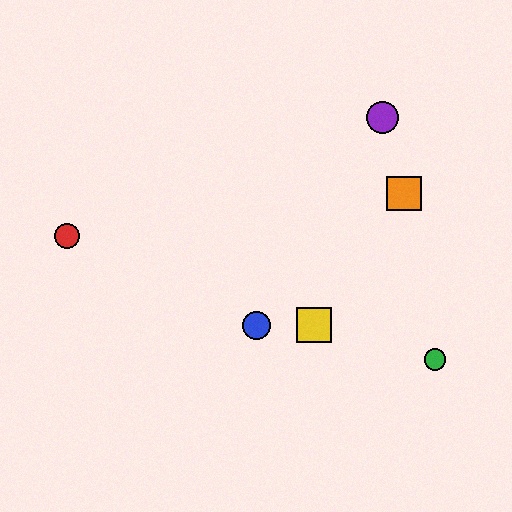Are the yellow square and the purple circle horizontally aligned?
No, the yellow square is at y≈325 and the purple circle is at y≈117.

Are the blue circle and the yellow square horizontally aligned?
Yes, both are at y≈325.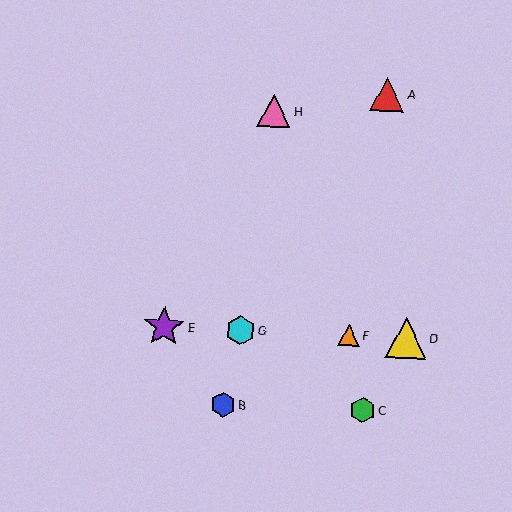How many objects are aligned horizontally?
4 objects (D, E, F, G) are aligned horizontally.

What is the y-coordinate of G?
Object G is at y≈330.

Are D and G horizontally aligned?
Yes, both are at y≈338.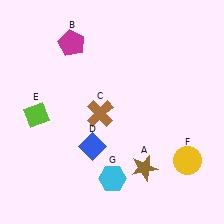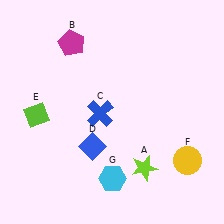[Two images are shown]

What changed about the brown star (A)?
In Image 1, A is brown. In Image 2, it changed to lime.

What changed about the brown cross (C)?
In Image 1, C is brown. In Image 2, it changed to blue.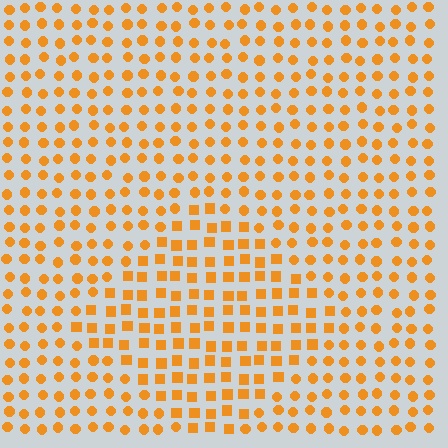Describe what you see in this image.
The image is filled with small orange elements arranged in a uniform grid. A diamond-shaped region contains squares, while the surrounding area contains circles. The boundary is defined purely by the change in element shape.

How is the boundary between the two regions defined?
The boundary is defined by a change in element shape: squares inside vs. circles outside. All elements share the same color and spacing.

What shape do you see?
I see a diamond.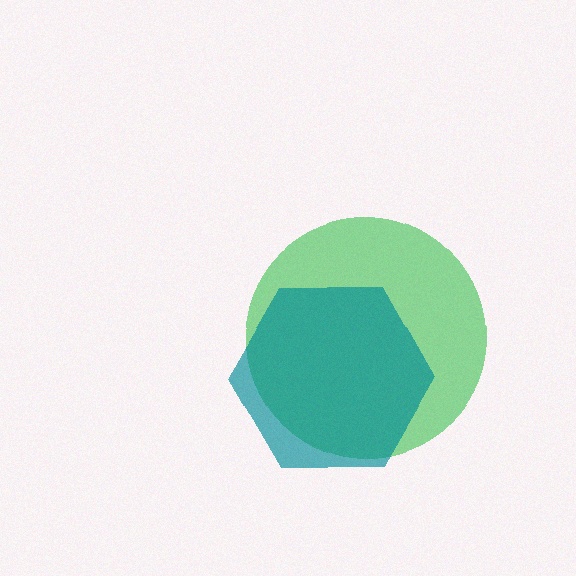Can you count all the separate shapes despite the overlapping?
Yes, there are 2 separate shapes.